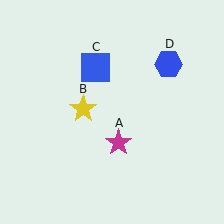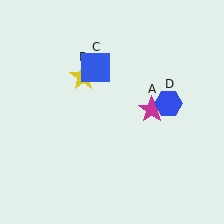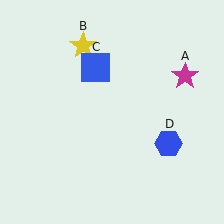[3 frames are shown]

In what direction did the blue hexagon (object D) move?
The blue hexagon (object D) moved down.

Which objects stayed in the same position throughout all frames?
Blue square (object C) remained stationary.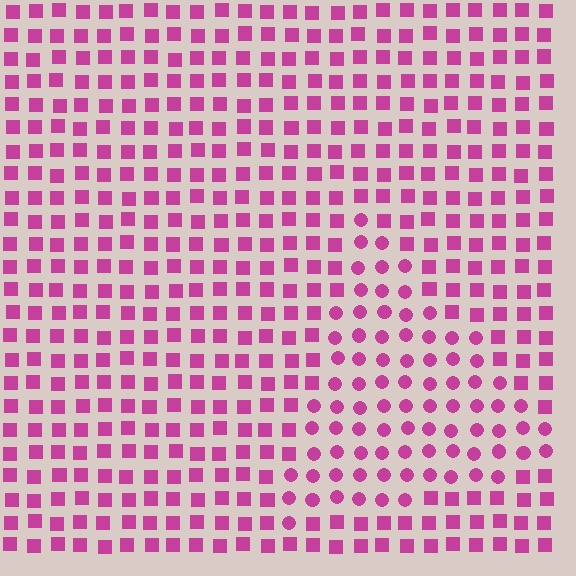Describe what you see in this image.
The image is filled with small magenta elements arranged in a uniform grid. A triangle-shaped region contains circles, while the surrounding area contains squares. The boundary is defined purely by the change in element shape.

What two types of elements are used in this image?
The image uses circles inside the triangle region and squares outside it.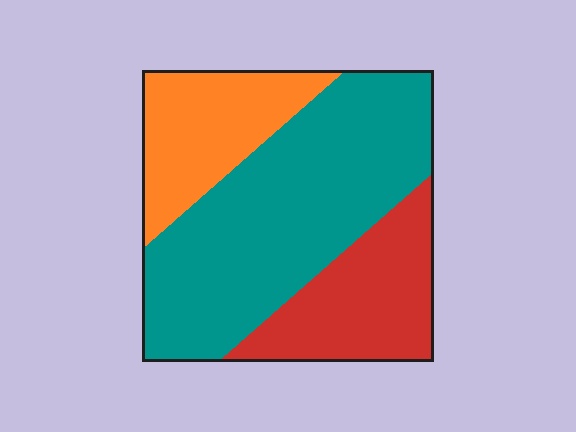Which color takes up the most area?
Teal, at roughly 55%.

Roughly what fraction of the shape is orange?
Orange covers around 20% of the shape.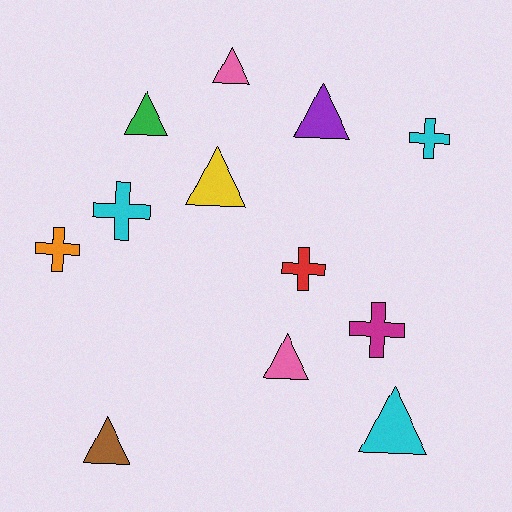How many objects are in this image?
There are 12 objects.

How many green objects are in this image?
There is 1 green object.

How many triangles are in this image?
There are 7 triangles.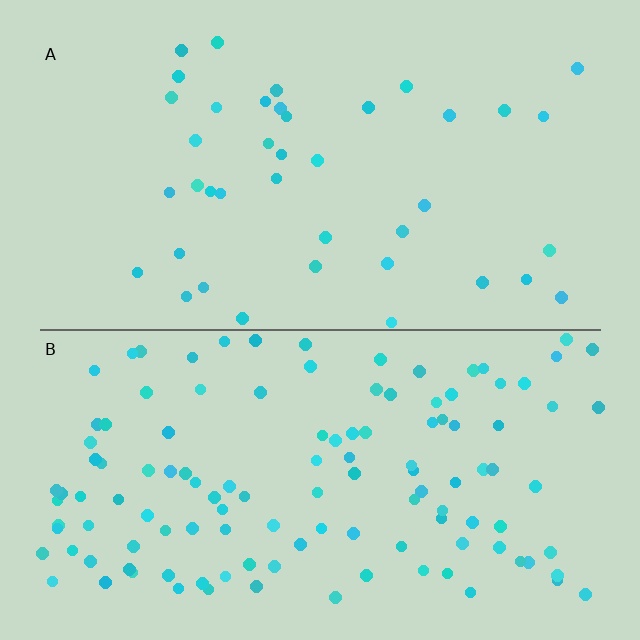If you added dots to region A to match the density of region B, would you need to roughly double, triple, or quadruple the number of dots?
Approximately triple.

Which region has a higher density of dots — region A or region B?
B (the bottom).